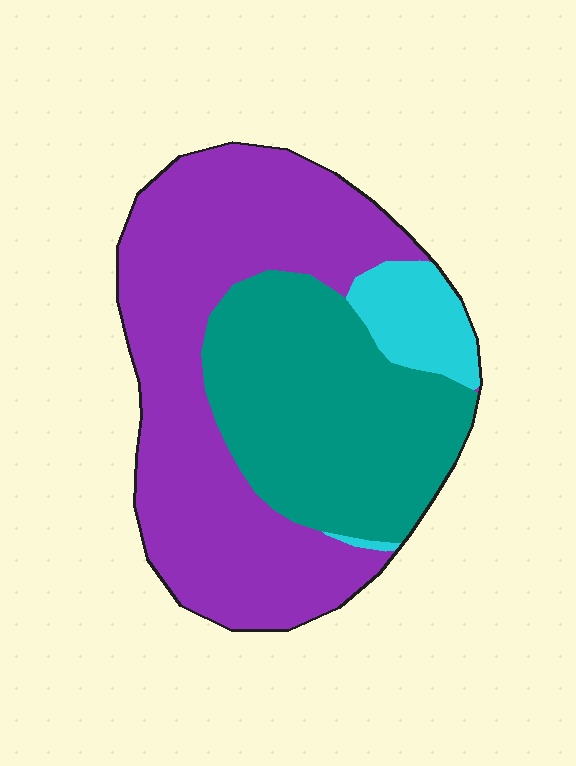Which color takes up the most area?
Purple, at roughly 55%.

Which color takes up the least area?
Cyan, at roughly 10%.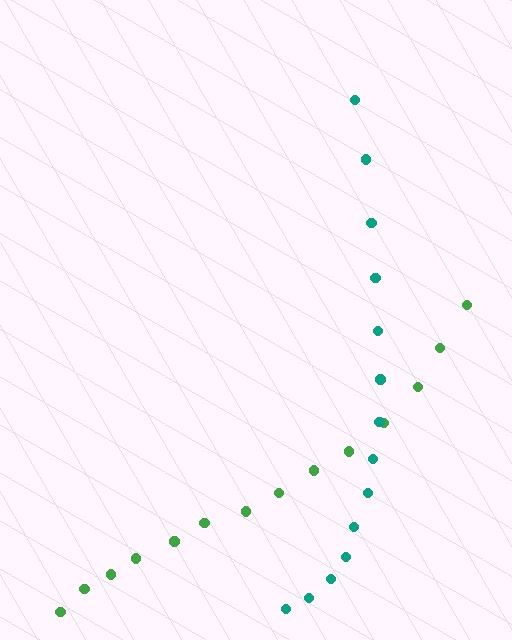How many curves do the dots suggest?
There are 2 distinct paths.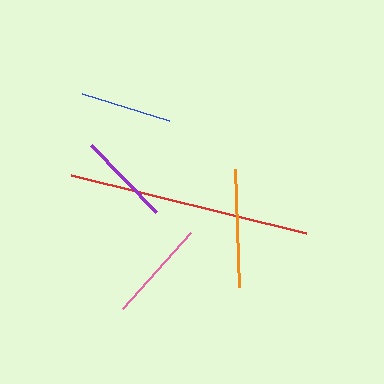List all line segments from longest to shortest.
From longest to shortest: red, orange, pink, purple, blue.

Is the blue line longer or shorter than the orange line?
The orange line is longer than the blue line.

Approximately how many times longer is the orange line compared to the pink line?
The orange line is approximately 1.2 times the length of the pink line.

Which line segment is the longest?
The red line is the longest at approximately 242 pixels.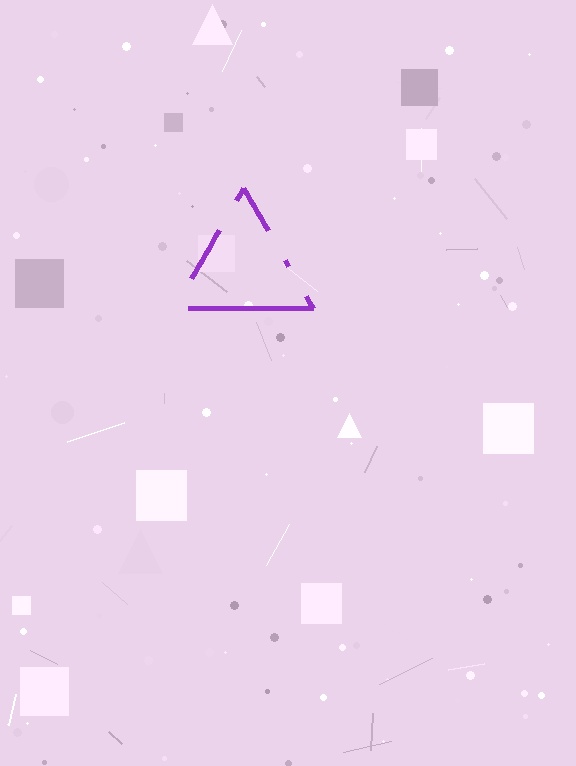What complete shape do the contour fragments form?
The contour fragments form a triangle.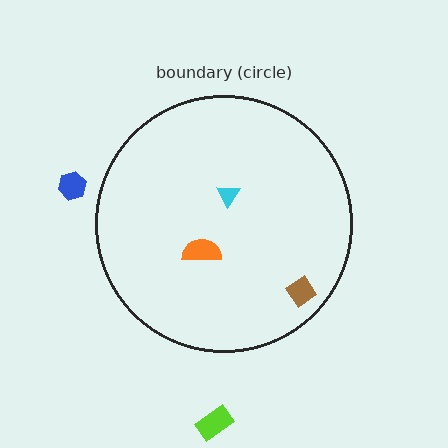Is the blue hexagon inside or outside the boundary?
Outside.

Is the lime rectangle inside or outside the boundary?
Outside.